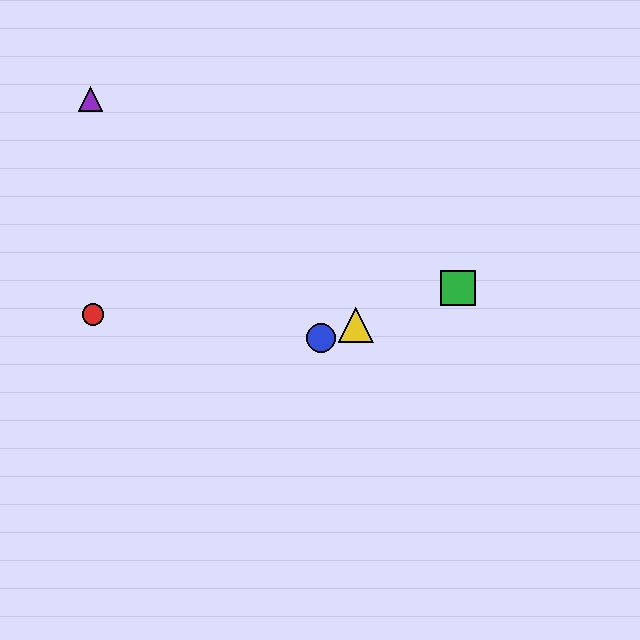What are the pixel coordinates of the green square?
The green square is at (458, 288).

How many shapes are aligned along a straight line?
3 shapes (the blue circle, the green square, the yellow triangle) are aligned along a straight line.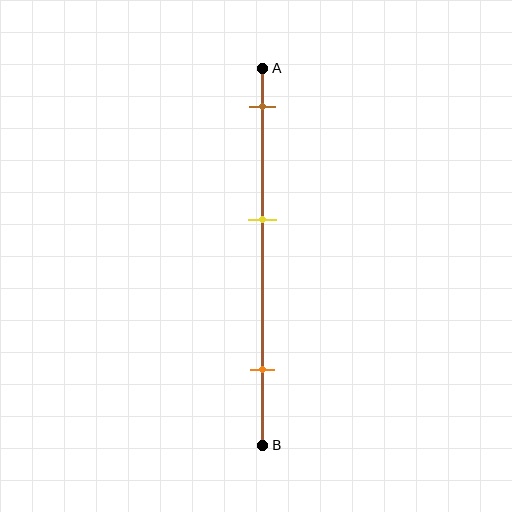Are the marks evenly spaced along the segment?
Yes, the marks are approximately evenly spaced.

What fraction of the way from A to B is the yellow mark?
The yellow mark is approximately 40% (0.4) of the way from A to B.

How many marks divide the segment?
There are 3 marks dividing the segment.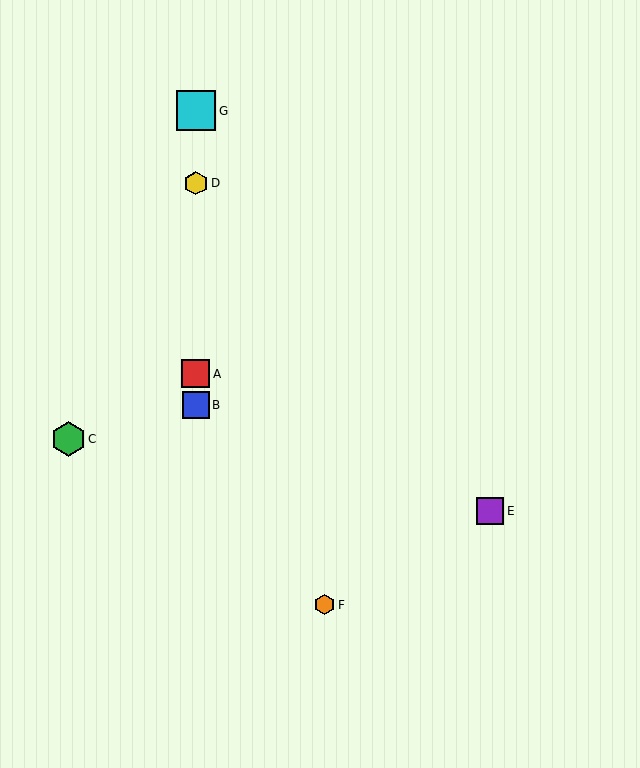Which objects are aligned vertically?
Objects A, B, D, G are aligned vertically.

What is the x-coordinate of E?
Object E is at x≈490.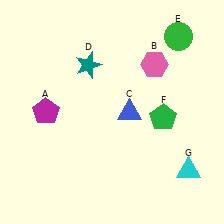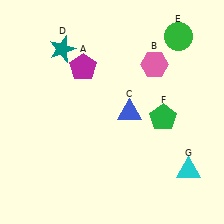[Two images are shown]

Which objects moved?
The objects that moved are: the magenta pentagon (A), the teal star (D).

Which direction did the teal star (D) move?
The teal star (D) moved left.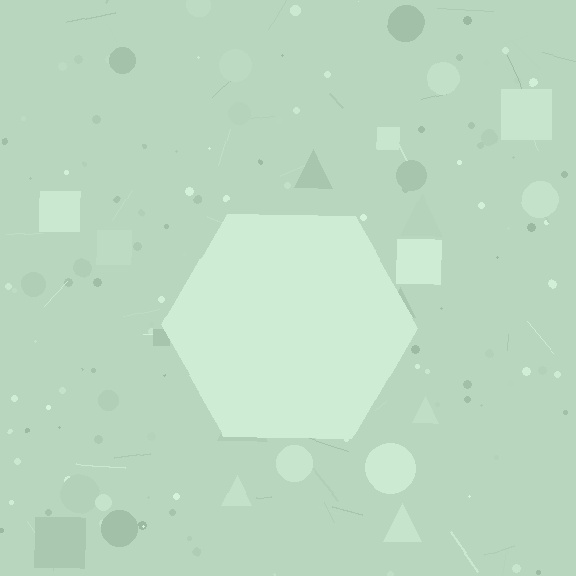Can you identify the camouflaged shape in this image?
The camouflaged shape is a hexagon.